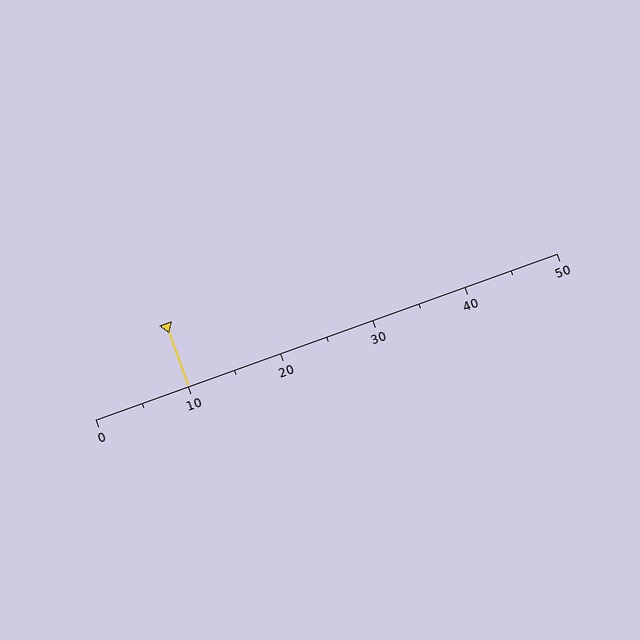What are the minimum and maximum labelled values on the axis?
The axis runs from 0 to 50.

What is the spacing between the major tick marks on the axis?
The major ticks are spaced 10 apart.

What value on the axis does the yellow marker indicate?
The marker indicates approximately 10.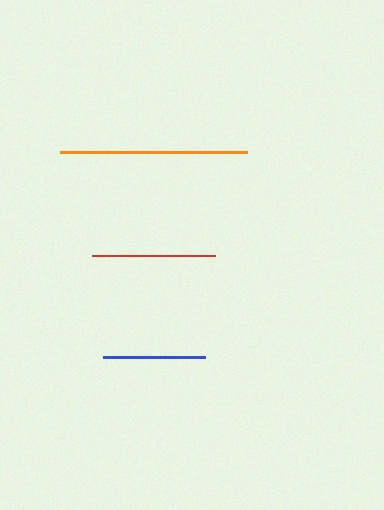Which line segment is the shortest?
The blue line is the shortest at approximately 102 pixels.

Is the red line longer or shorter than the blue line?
The red line is longer than the blue line.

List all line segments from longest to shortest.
From longest to shortest: orange, red, blue.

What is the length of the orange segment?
The orange segment is approximately 187 pixels long.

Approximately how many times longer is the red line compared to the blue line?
The red line is approximately 1.2 times the length of the blue line.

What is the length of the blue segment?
The blue segment is approximately 102 pixels long.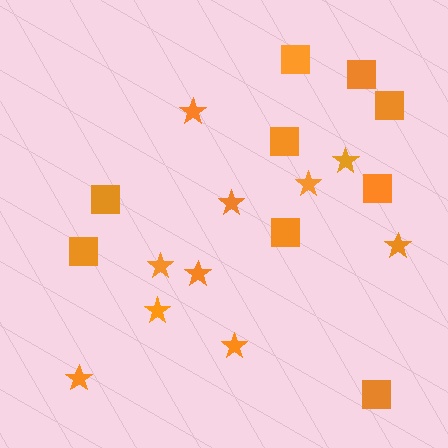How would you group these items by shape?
There are 2 groups: one group of squares (9) and one group of stars (10).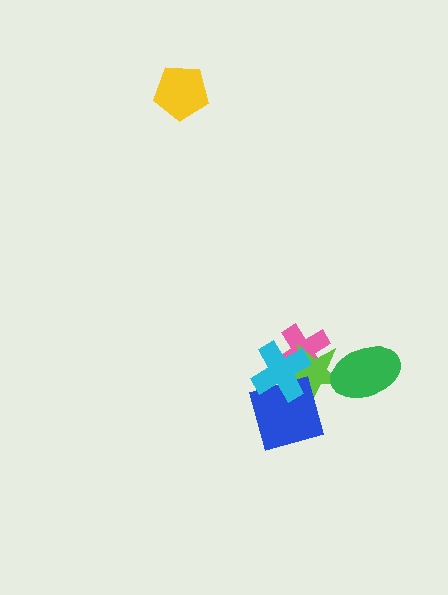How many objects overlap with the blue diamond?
2 objects overlap with the blue diamond.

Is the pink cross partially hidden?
Yes, it is partially covered by another shape.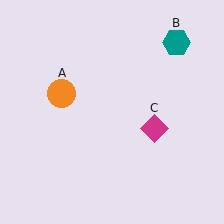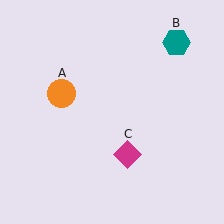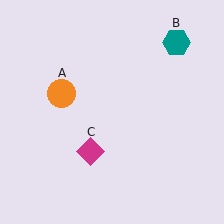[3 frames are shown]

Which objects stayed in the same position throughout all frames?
Orange circle (object A) and teal hexagon (object B) remained stationary.